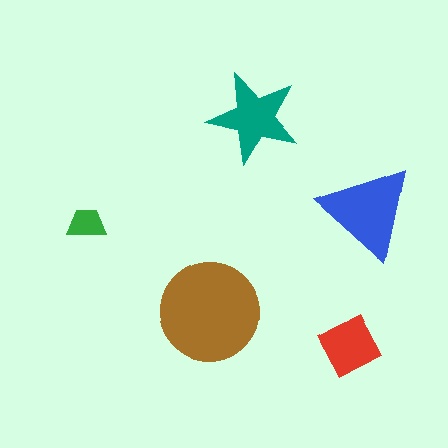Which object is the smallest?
The green trapezoid.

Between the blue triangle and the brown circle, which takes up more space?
The brown circle.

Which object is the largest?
The brown circle.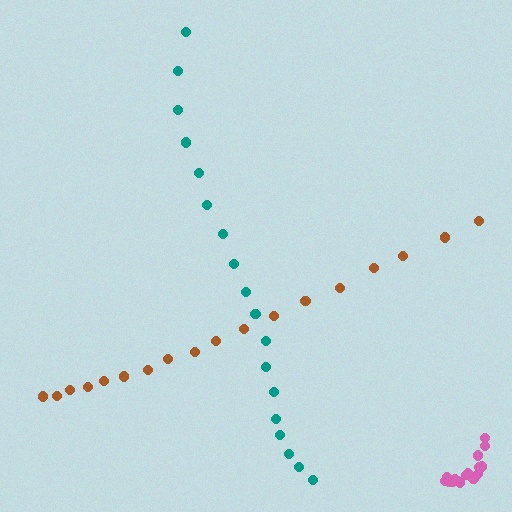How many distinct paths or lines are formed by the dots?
There are 3 distinct paths.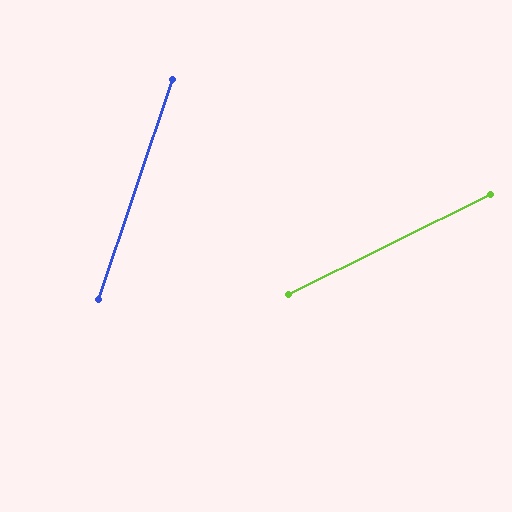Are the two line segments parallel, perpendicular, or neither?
Neither parallel nor perpendicular — they differ by about 45°.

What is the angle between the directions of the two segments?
Approximately 45 degrees.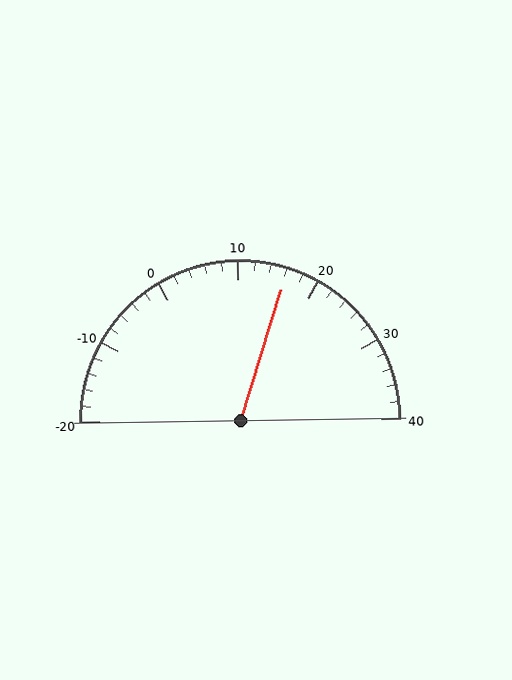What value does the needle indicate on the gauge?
The needle indicates approximately 16.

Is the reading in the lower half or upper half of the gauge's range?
The reading is in the upper half of the range (-20 to 40).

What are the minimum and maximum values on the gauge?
The gauge ranges from -20 to 40.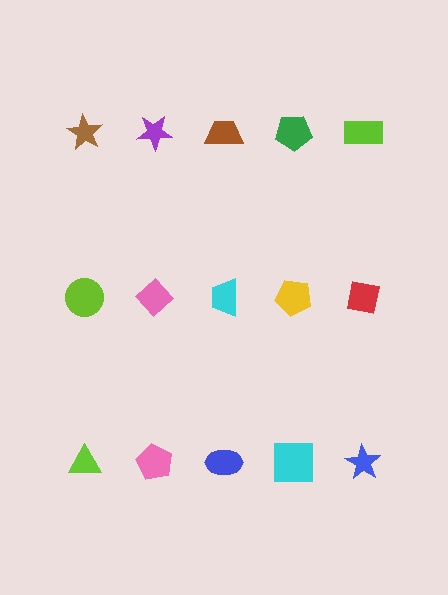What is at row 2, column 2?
A pink diamond.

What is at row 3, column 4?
A cyan square.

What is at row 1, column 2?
A purple star.